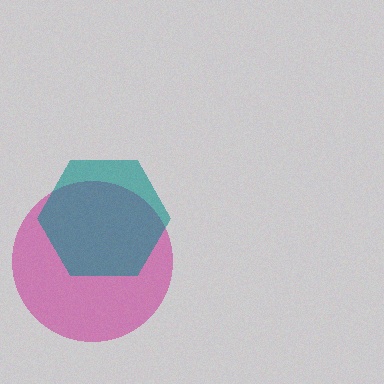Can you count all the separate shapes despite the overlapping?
Yes, there are 2 separate shapes.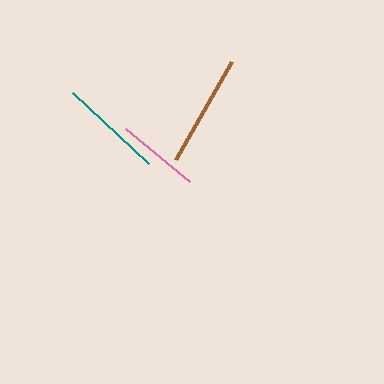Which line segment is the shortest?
The pink line is the shortest at approximately 83 pixels.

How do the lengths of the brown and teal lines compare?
The brown and teal lines are approximately the same length.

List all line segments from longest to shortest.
From longest to shortest: brown, teal, pink.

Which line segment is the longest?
The brown line is the longest at approximately 113 pixels.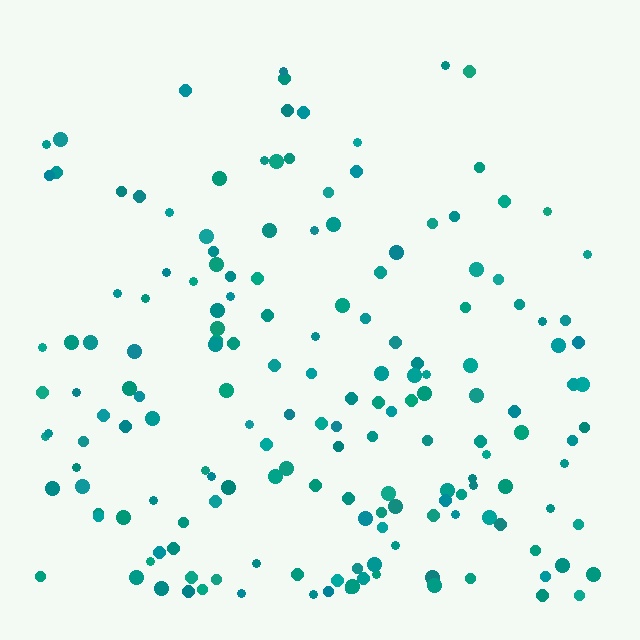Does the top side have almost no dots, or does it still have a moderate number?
Still a moderate number, just noticeably fewer than the bottom.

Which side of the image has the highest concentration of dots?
The bottom.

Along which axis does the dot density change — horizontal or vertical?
Vertical.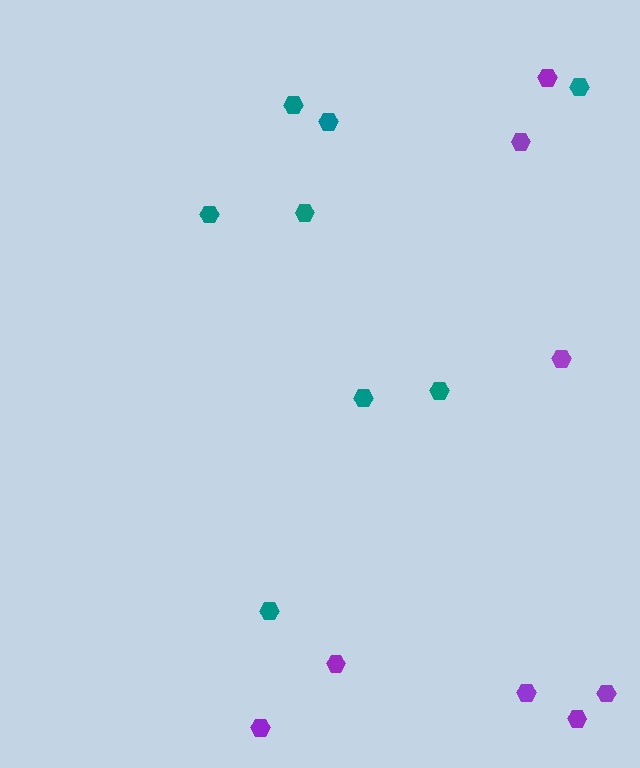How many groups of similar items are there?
There are 2 groups: one group of purple hexagons (8) and one group of teal hexagons (8).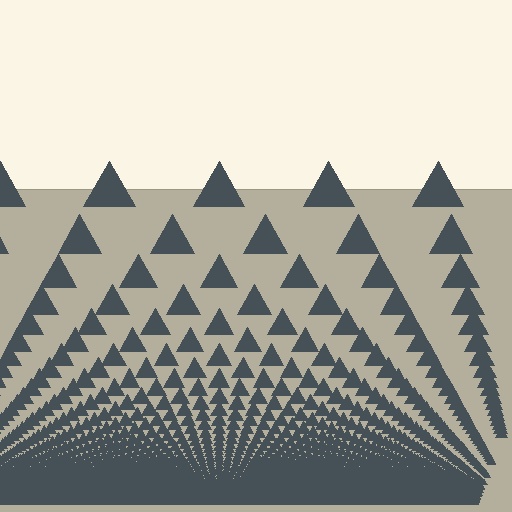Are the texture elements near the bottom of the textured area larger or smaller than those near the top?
Smaller. The gradient is inverted — elements near the bottom are smaller and denser.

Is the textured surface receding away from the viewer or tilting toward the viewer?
The surface appears to tilt toward the viewer. Texture elements get larger and sparser toward the top.